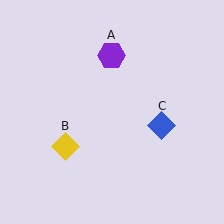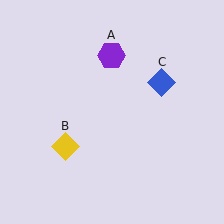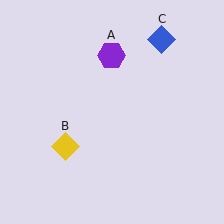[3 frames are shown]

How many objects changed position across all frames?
1 object changed position: blue diamond (object C).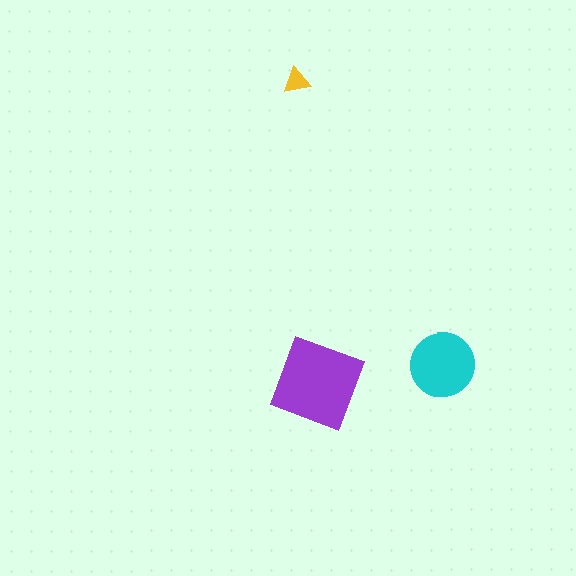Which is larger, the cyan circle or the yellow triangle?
The cyan circle.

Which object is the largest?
The purple square.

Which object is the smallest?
The yellow triangle.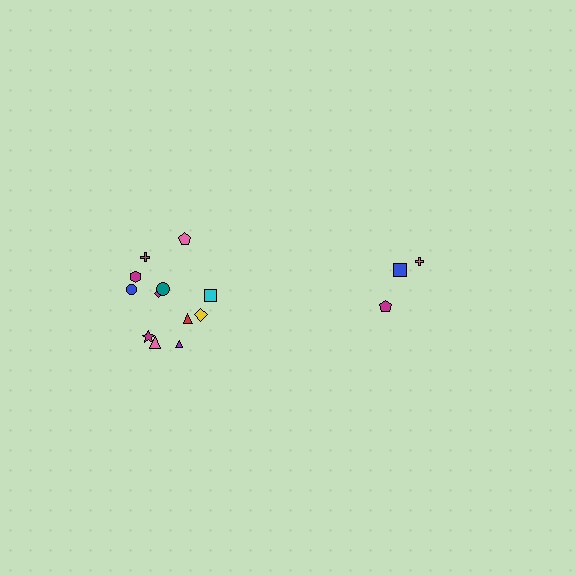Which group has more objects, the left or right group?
The left group.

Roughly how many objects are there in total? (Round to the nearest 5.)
Roughly 15 objects in total.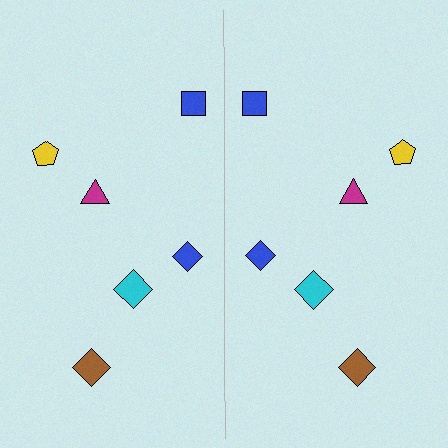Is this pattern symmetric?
Yes, this pattern has bilateral (reflection) symmetry.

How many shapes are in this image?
There are 12 shapes in this image.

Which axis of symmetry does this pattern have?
The pattern has a vertical axis of symmetry running through the center of the image.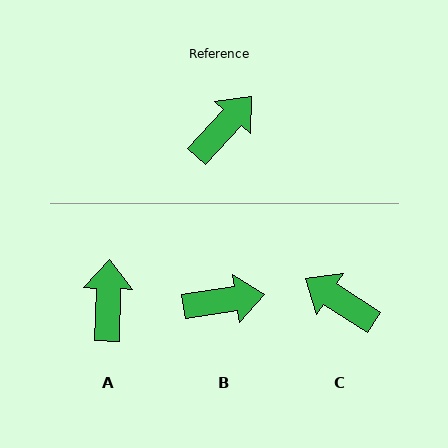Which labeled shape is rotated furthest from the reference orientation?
C, about 99 degrees away.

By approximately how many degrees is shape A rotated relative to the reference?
Approximately 41 degrees counter-clockwise.